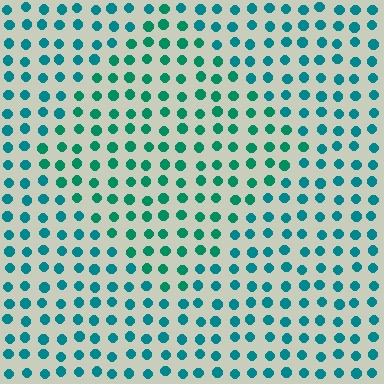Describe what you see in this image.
The image is filled with small teal elements in a uniform arrangement. A diamond-shaped region is visible where the elements are tinted to a slightly different hue, forming a subtle color boundary.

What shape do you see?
I see a diamond.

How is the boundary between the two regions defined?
The boundary is defined purely by a slight shift in hue (about 23 degrees). Spacing, size, and orientation are identical on both sides.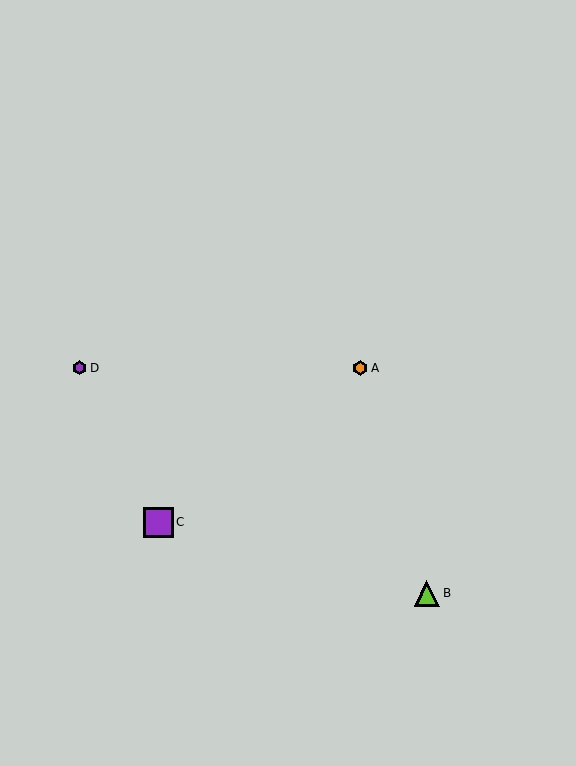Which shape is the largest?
The purple square (labeled C) is the largest.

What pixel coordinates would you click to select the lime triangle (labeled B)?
Click at (427, 593) to select the lime triangle B.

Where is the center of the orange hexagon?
The center of the orange hexagon is at (360, 368).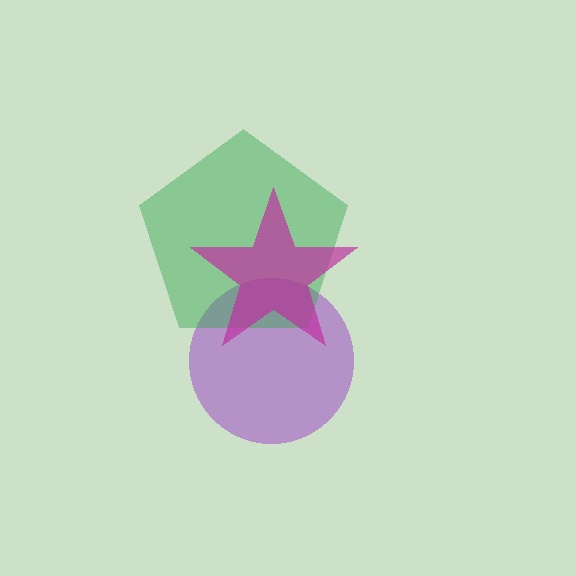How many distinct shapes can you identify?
There are 3 distinct shapes: a purple circle, a green pentagon, a magenta star.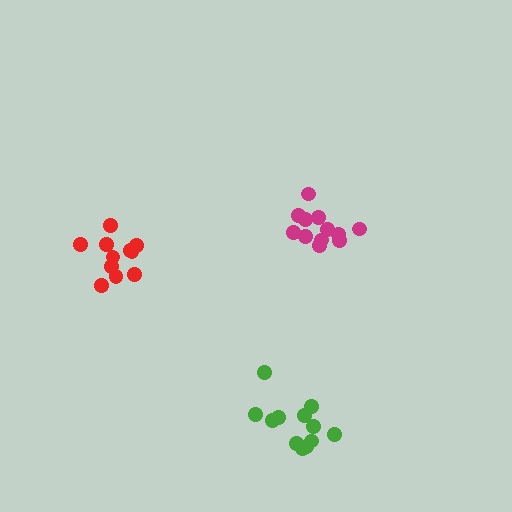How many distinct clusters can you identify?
There are 3 distinct clusters.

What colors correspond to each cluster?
The clusters are colored: red, magenta, green.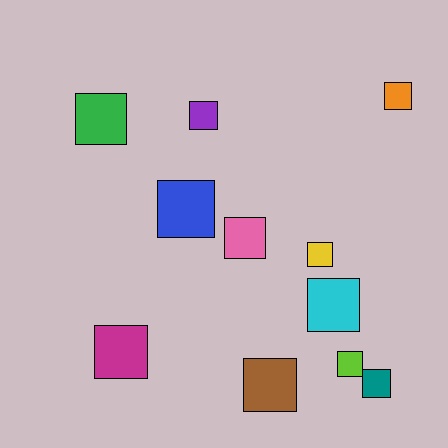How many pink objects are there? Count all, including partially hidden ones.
There is 1 pink object.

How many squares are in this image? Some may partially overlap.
There are 11 squares.